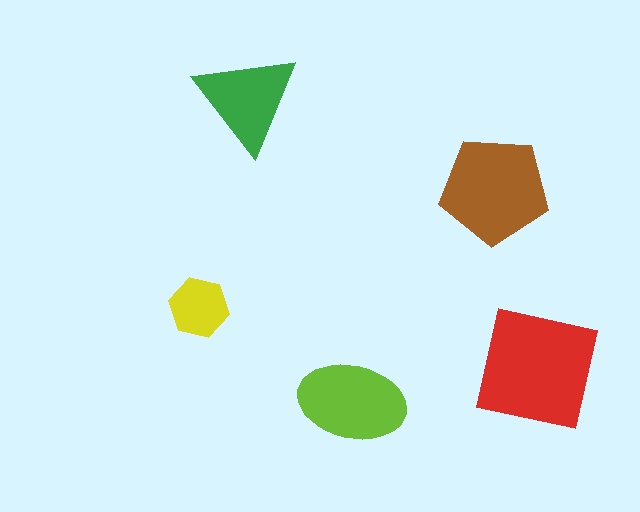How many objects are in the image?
There are 5 objects in the image.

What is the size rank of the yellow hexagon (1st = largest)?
5th.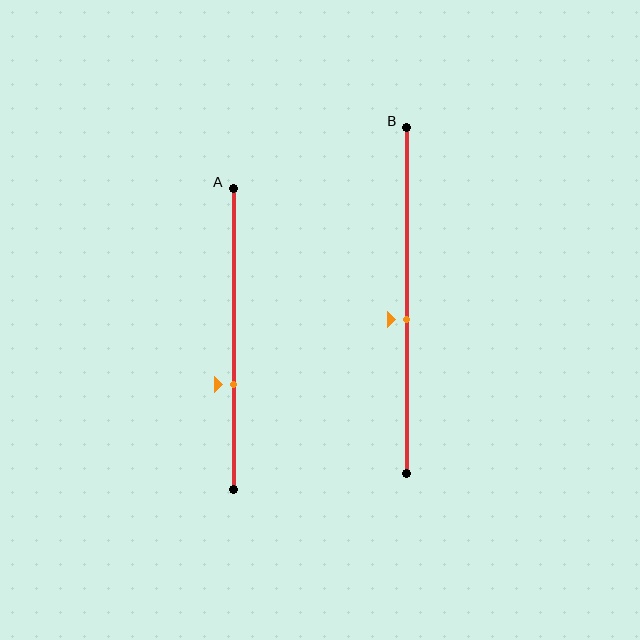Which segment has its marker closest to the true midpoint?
Segment B has its marker closest to the true midpoint.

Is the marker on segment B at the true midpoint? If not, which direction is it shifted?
No, the marker on segment B is shifted downward by about 5% of the segment length.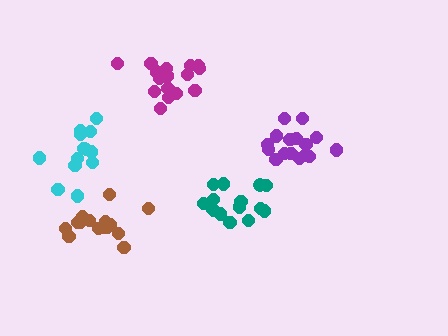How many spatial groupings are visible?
There are 5 spatial groupings.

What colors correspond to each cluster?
The clusters are colored: purple, teal, brown, magenta, cyan.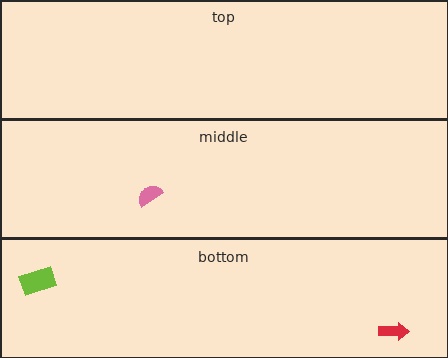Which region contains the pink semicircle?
The middle region.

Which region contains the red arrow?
The bottom region.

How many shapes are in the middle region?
1.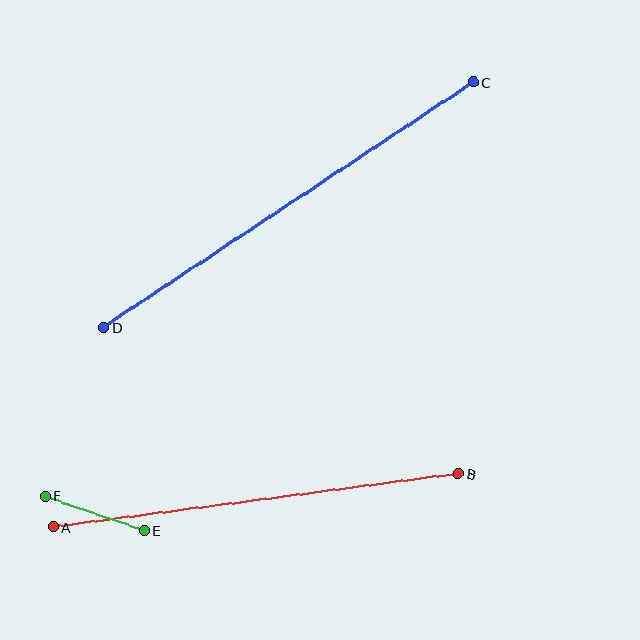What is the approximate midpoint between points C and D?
The midpoint is at approximately (288, 205) pixels.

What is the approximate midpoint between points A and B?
The midpoint is at approximately (256, 500) pixels.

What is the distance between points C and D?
The distance is approximately 444 pixels.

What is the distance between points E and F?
The distance is approximately 105 pixels.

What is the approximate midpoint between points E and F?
The midpoint is at approximately (95, 514) pixels.